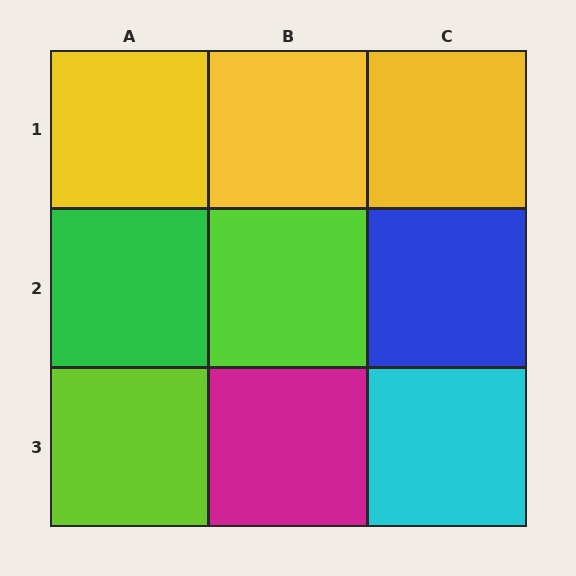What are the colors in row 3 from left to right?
Lime, magenta, cyan.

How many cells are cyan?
1 cell is cyan.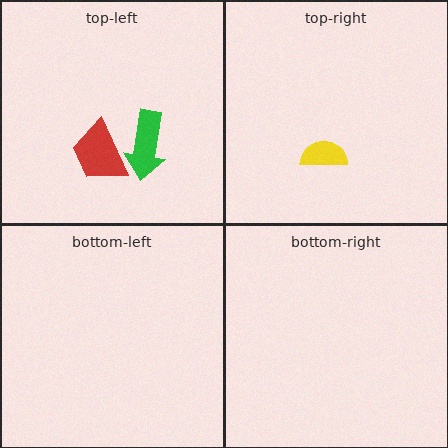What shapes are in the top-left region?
The green arrow, the red trapezoid.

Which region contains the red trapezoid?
The top-left region.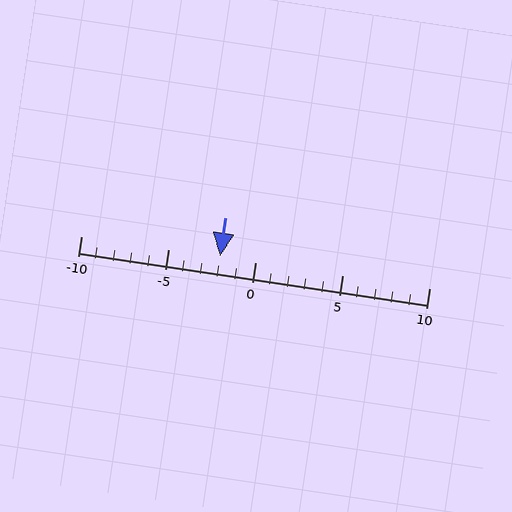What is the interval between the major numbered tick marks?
The major tick marks are spaced 5 units apart.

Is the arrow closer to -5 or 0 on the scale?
The arrow is closer to 0.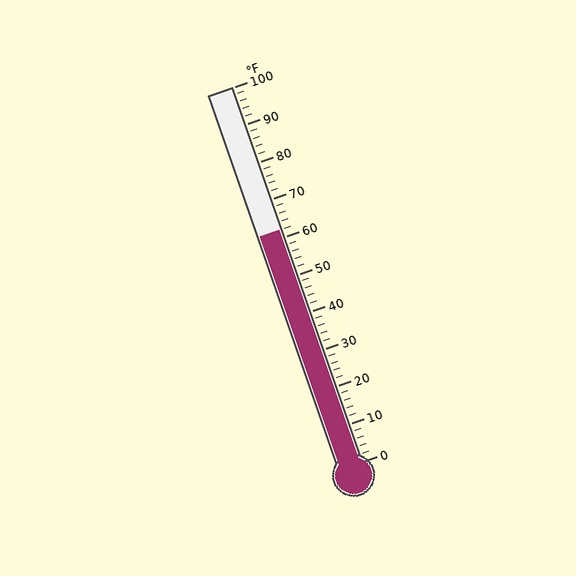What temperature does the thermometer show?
The thermometer shows approximately 62°F.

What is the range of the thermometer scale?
The thermometer scale ranges from 0°F to 100°F.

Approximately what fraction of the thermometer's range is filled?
The thermometer is filled to approximately 60% of its range.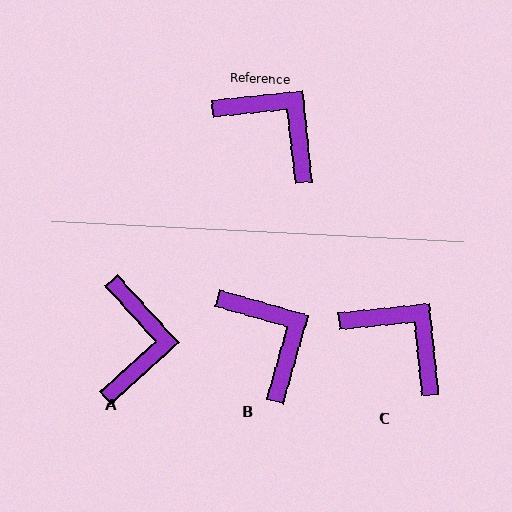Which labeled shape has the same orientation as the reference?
C.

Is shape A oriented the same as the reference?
No, it is off by about 53 degrees.